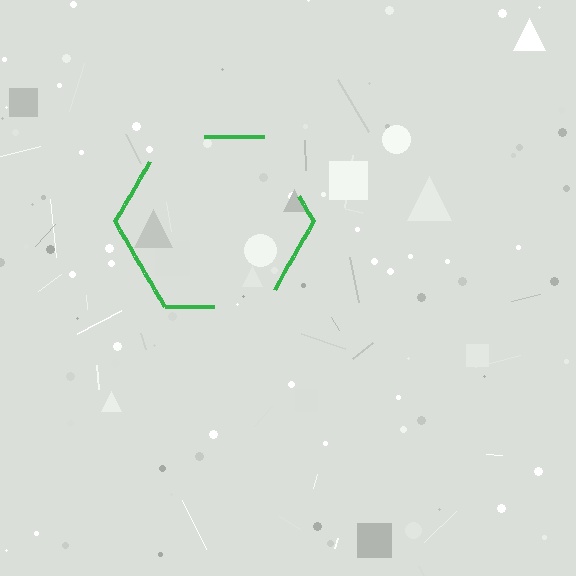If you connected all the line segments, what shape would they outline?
They would outline a hexagon.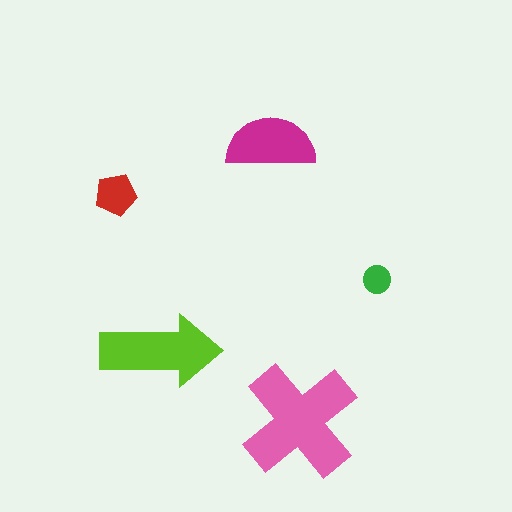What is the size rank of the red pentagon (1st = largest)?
4th.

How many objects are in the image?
There are 5 objects in the image.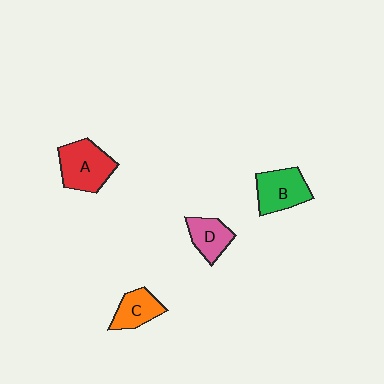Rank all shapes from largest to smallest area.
From largest to smallest: A (red), B (green), C (orange), D (pink).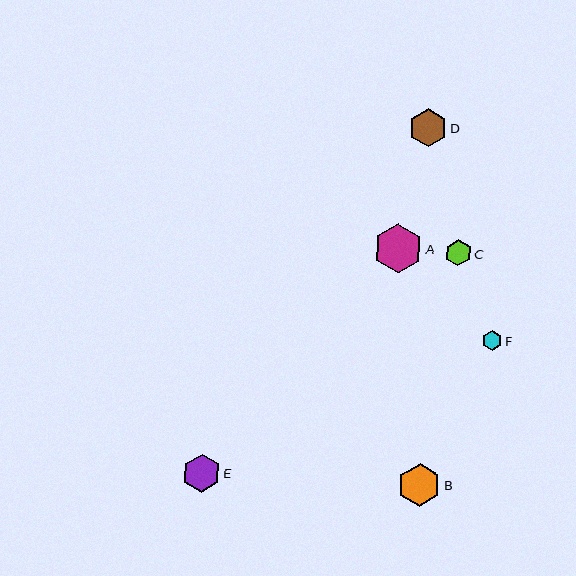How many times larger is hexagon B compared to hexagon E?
Hexagon B is approximately 1.1 times the size of hexagon E.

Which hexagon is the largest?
Hexagon A is the largest with a size of approximately 49 pixels.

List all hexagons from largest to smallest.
From largest to smallest: A, B, D, E, C, F.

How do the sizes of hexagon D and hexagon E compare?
Hexagon D and hexagon E are approximately the same size.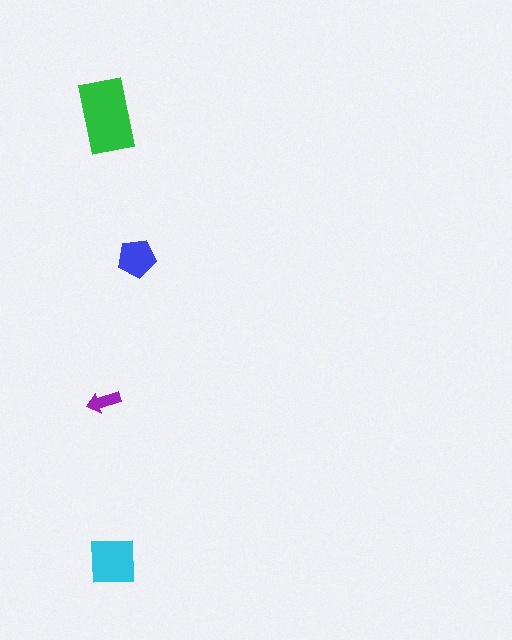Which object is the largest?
The green rectangle.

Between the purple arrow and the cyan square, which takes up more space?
The cyan square.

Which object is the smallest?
The purple arrow.